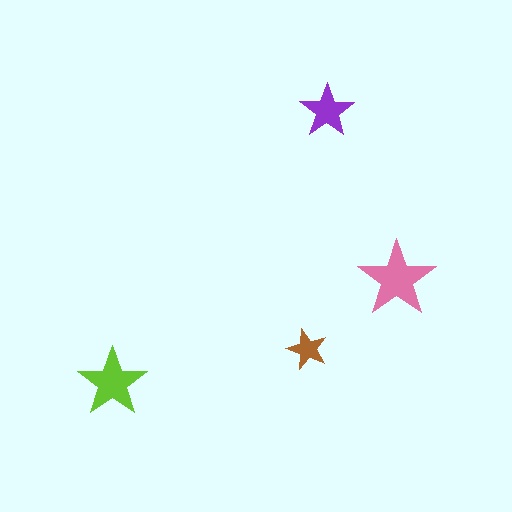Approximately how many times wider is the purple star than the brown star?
About 1.5 times wider.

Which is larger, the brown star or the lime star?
The lime one.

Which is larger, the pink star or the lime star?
The pink one.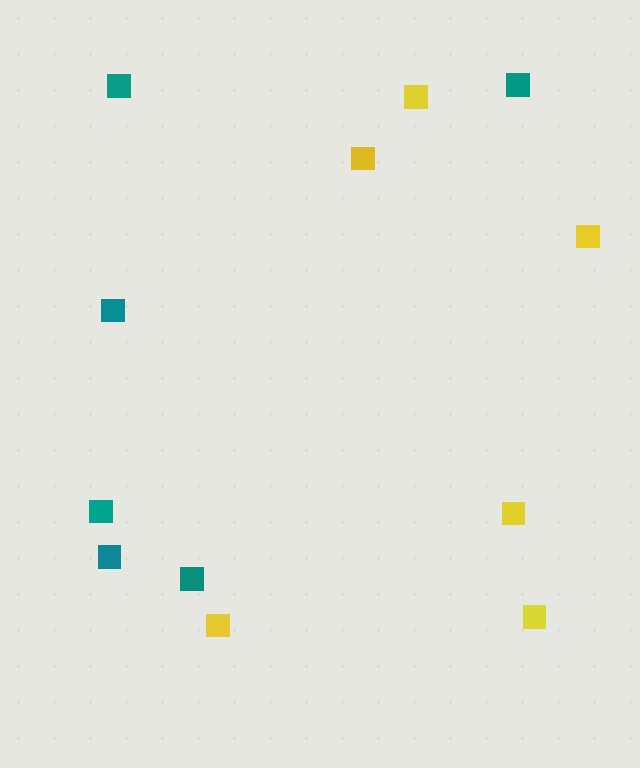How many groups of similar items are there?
There are 2 groups: one group of teal squares (6) and one group of yellow squares (6).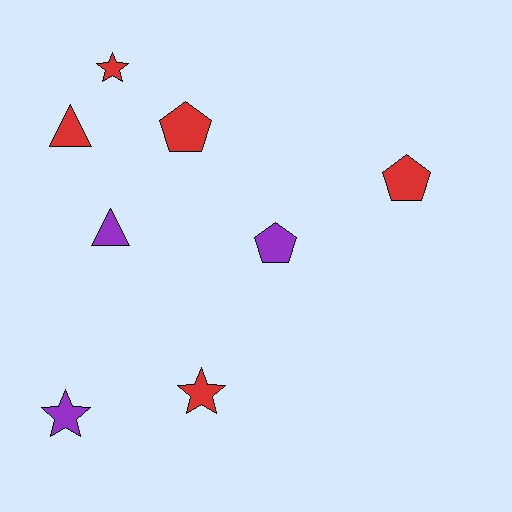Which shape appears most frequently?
Pentagon, with 3 objects.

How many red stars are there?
There are 2 red stars.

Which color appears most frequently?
Red, with 5 objects.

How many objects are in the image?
There are 8 objects.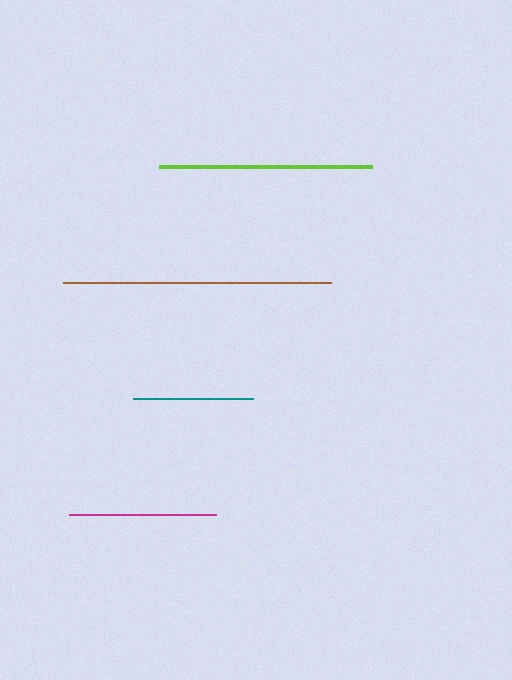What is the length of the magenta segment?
The magenta segment is approximately 147 pixels long.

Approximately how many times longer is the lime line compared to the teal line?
The lime line is approximately 1.8 times the length of the teal line.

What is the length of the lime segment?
The lime segment is approximately 213 pixels long.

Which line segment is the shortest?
The teal line is the shortest at approximately 120 pixels.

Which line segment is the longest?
The brown line is the longest at approximately 267 pixels.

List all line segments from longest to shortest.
From longest to shortest: brown, lime, magenta, teal.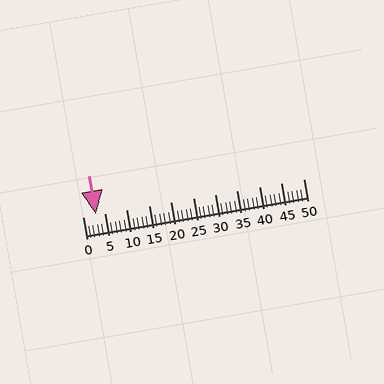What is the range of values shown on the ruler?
The ruler shows values from 0 to 50.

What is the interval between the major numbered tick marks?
The major tick marks are spaced 5 units apart.